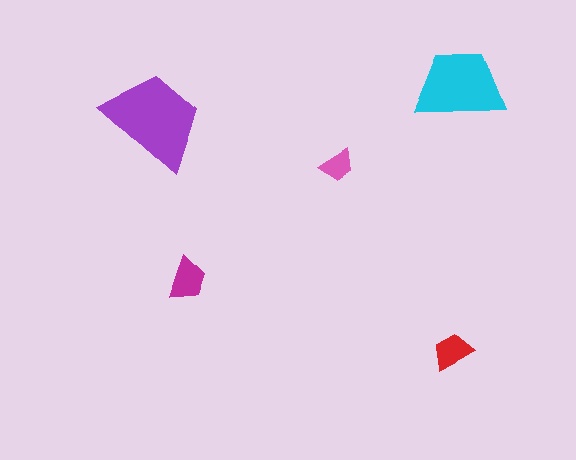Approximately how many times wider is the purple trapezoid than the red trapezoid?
About 2.5 times wider.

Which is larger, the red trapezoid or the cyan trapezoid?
The cyan one.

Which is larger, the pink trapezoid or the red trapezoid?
The red one.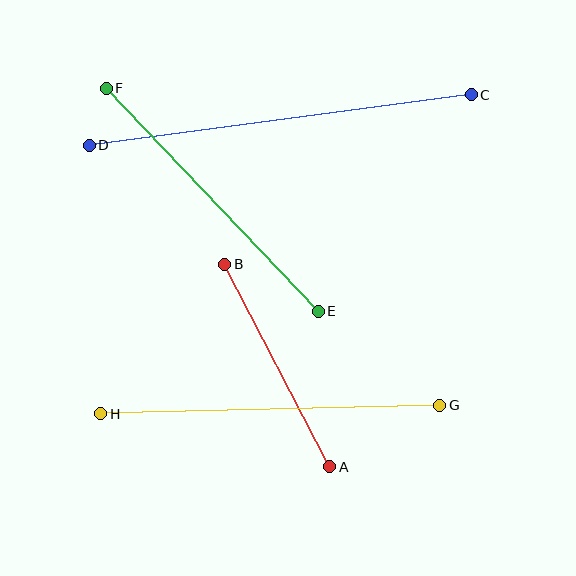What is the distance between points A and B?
The distance is approximately 228 pixels.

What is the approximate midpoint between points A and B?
The midpoint is at approximately (277, 365) pixels.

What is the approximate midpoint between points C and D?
The midpoint is at approximately (280, 120) pixels.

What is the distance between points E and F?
The distance is approximately 308 pixels.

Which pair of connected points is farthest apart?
Points C and D are farthest apart.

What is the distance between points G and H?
The distance is approximately 339 pixels.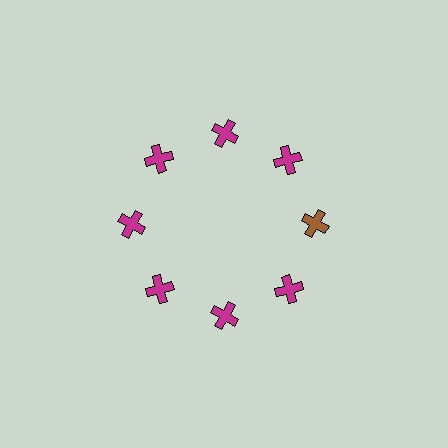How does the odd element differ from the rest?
It has a different color: brown instead of magenta.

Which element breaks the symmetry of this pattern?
The brown cross at roughly the 3 o'clock position breaks the symmetry. All other shapes are magenta crosses.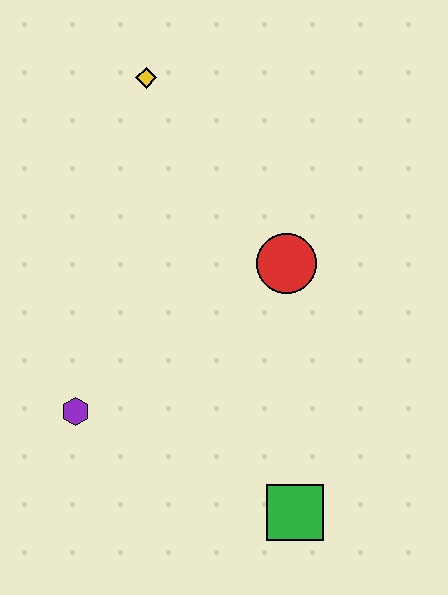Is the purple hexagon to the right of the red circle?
No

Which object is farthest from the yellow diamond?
The green square is farthest from the yellow diamond.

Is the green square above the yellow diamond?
No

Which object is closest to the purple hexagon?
The green square is closest to the purple hexagon.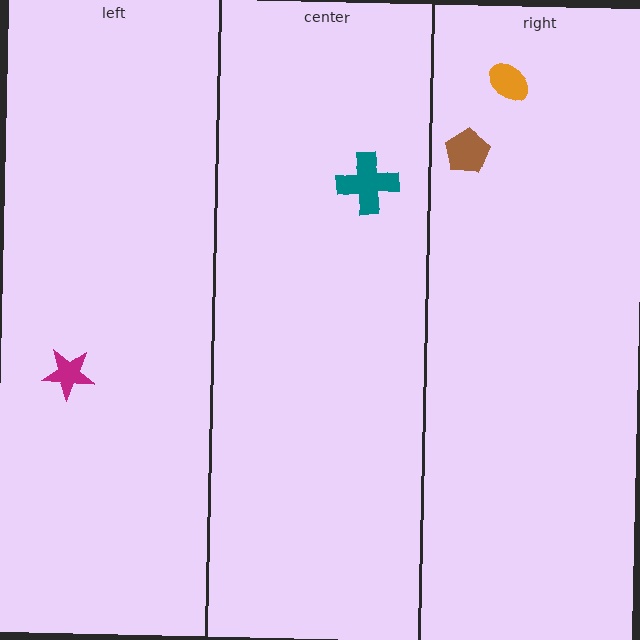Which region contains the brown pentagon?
The right region.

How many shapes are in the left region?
1.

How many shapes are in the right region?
2.